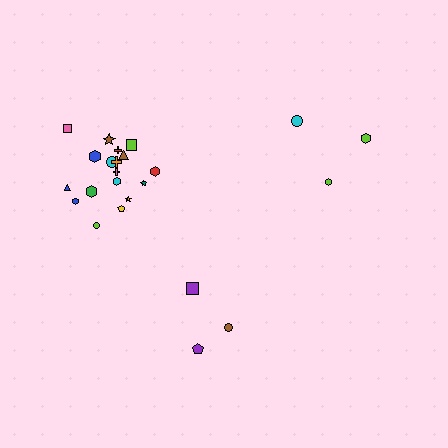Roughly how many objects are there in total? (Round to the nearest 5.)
Roughly 25 objects in total.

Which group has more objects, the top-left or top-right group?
The top-left group.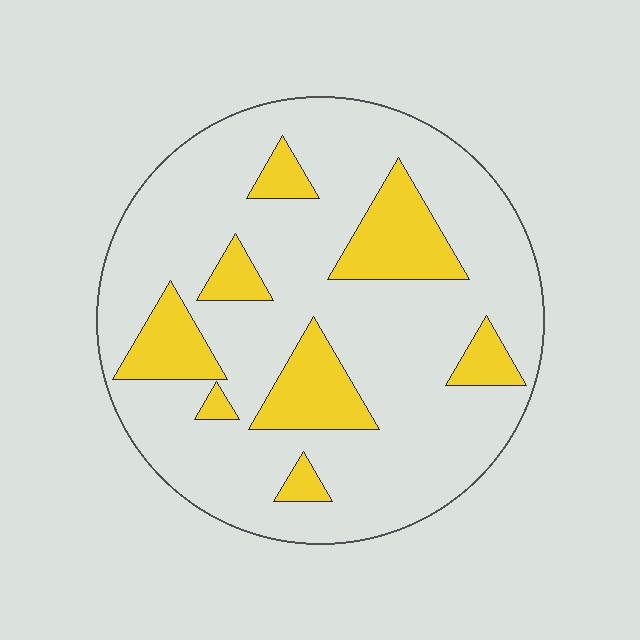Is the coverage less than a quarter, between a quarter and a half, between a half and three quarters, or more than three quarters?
Less than a quarter.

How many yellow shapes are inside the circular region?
8.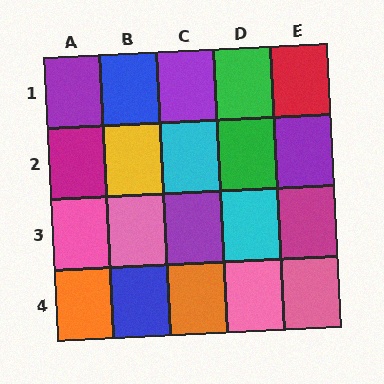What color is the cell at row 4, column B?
Blue.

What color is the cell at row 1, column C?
Purple.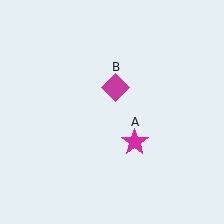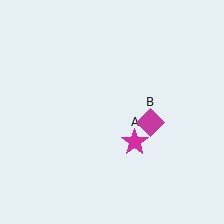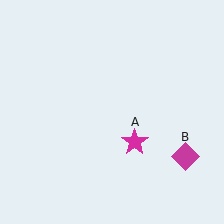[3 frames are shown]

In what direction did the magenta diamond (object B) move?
The magenta diamond (object B) moved down and to the right.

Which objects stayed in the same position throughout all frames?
Magenta star (object A) remained stationary.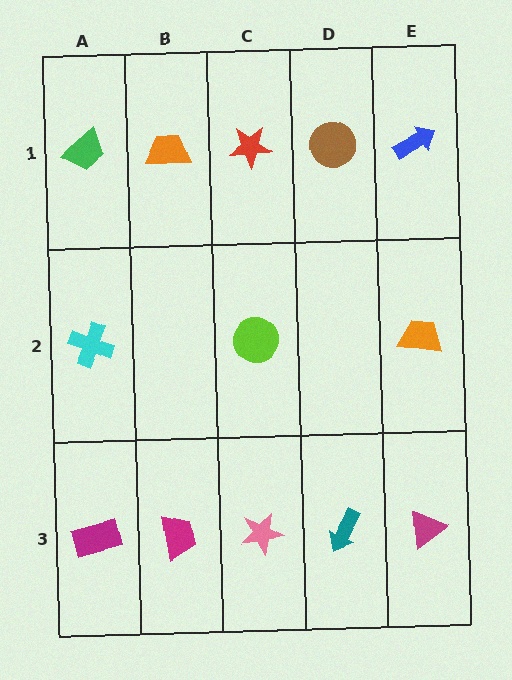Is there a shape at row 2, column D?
No, that cell is empty.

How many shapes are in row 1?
5 shapes.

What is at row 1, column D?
A brown circle.